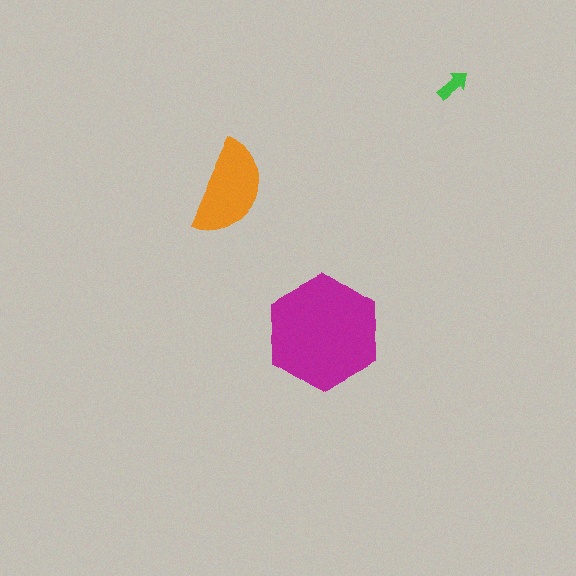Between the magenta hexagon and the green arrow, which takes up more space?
The magenta hexagon.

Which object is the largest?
The magenta hexagon.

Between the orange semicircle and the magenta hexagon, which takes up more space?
The magenta hexagon.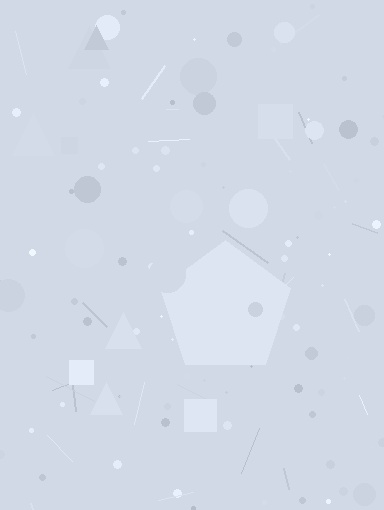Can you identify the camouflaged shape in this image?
The camouflaged shape is a pentagon.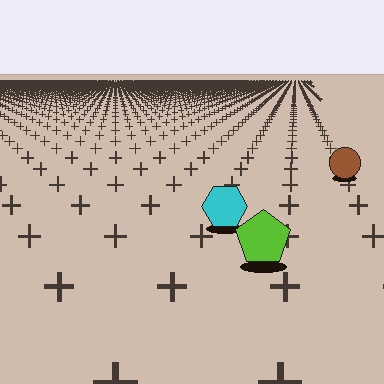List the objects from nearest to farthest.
From nearest to farthest: the lime pentagon, the cyan hexagon, the brown circle.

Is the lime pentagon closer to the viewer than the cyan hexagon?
Yes. The lime pentagon is closer — you can tell from the texture gradient: the ground texture is coarser near it.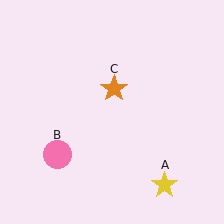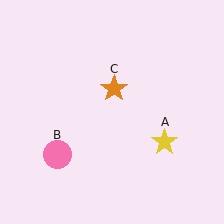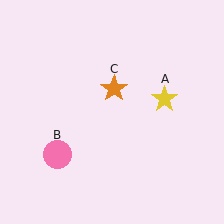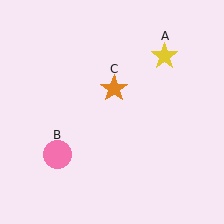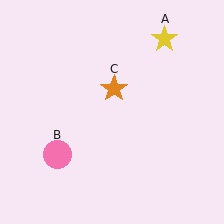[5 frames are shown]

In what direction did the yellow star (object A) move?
The yellow star (object A) moved up.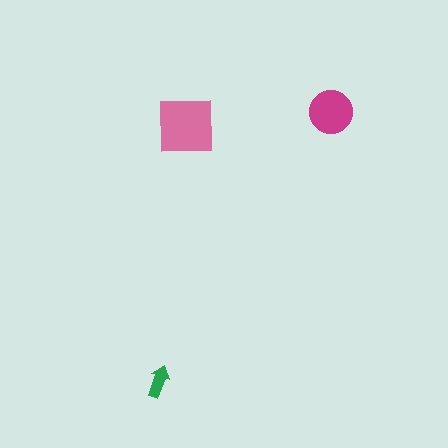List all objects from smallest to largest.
The green arrow, the magenta circle, the pink square.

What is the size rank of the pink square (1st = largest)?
1st.